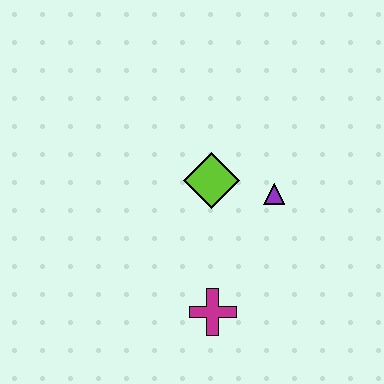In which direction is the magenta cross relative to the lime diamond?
The magenta cross is below the lime diamond.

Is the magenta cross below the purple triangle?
Yes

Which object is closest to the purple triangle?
The lime diamond is closest to the purple triangle.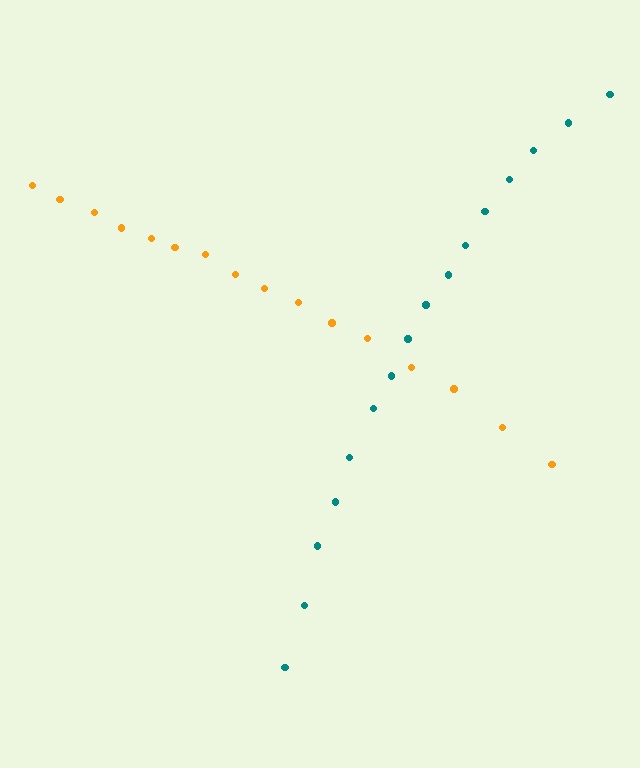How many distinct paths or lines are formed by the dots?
There are 2 distinct paths.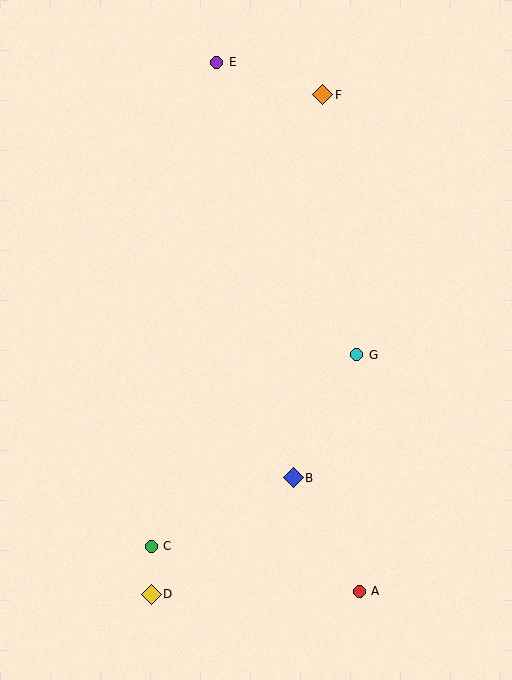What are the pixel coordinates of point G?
Point G is at (357, 355).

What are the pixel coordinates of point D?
Point D is at (151, 594).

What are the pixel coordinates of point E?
Point E is at (217, 62).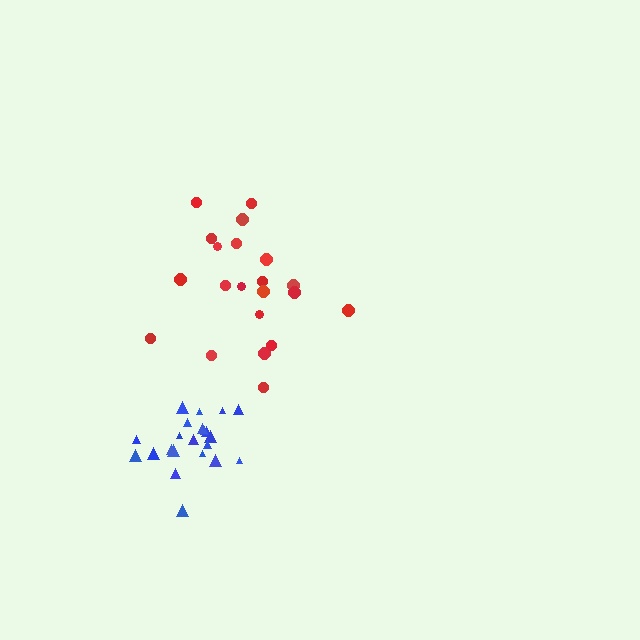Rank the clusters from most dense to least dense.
blue, red.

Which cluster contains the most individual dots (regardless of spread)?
Blue (22).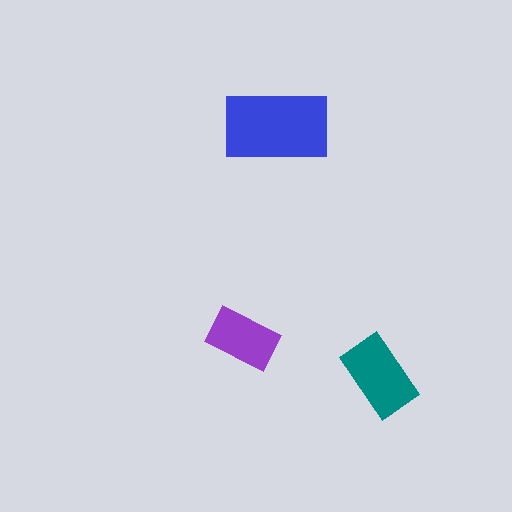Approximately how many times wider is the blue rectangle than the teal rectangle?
About 1.5 times wider.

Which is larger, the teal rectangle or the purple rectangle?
The teal one.